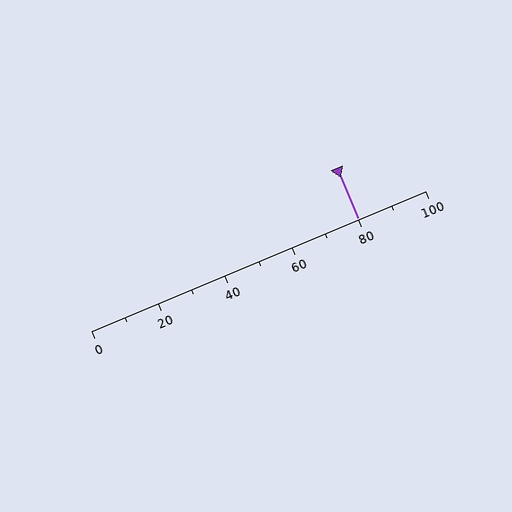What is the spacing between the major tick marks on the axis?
The major ticks are spaced 20 apart.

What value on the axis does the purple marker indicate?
The marker indicates approximately 80.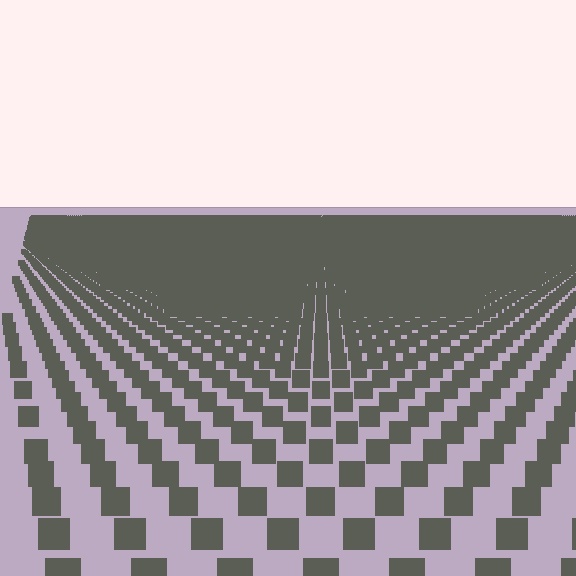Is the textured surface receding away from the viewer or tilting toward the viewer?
The surface is receding away from the viewer. Texture elements get smaller and denser toward the top.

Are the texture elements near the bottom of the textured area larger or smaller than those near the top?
Larger. Near the bottom, elements are closer to the viewer and appear at a bigger on-screen size.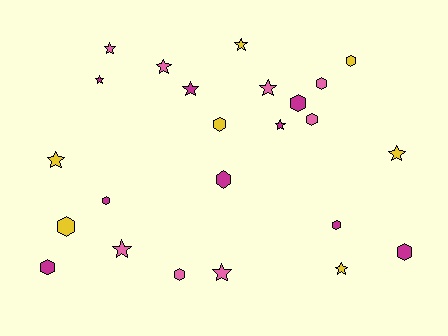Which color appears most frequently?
Magenta, with 9 objects.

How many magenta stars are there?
There are 3 magenta stars.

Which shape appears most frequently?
Hexagon, with 12 objects.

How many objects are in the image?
There are 24 objects.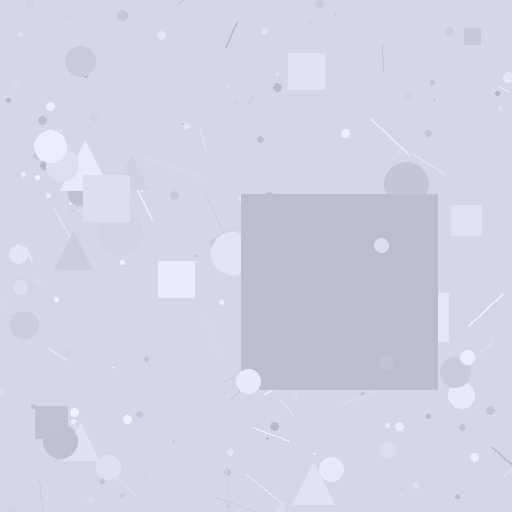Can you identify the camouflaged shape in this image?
The camouflaged shape is a square.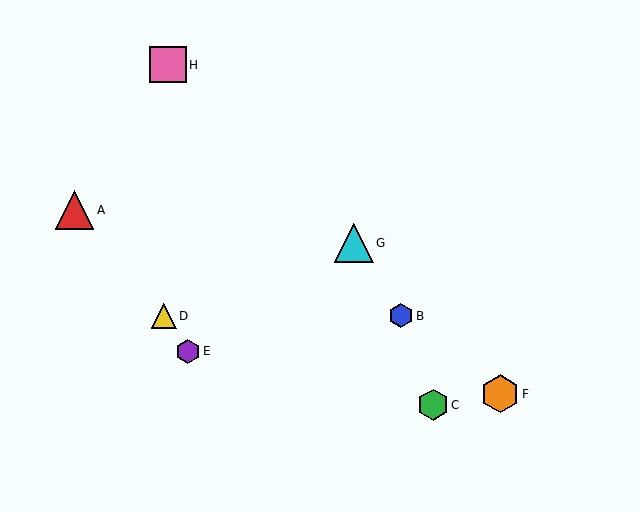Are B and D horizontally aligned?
Yes, both are at y≈316.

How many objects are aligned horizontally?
2 objects (B, D) are aligned horizontally.